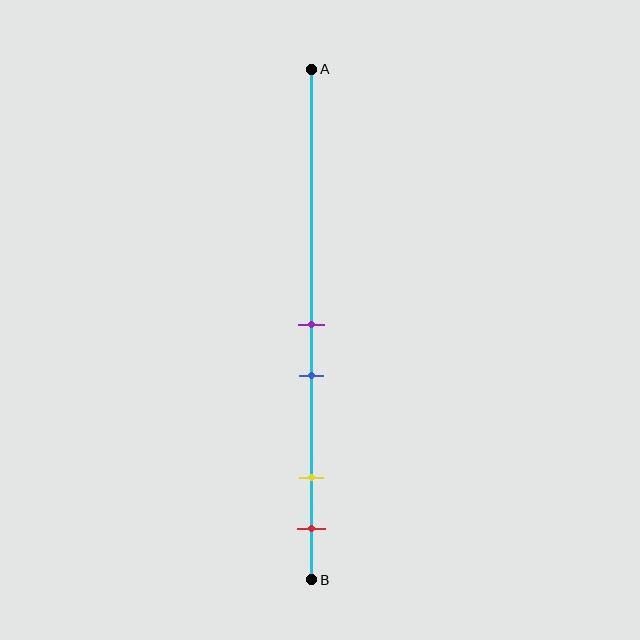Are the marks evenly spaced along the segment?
No, the marks are not evenly spaced.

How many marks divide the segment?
There are 4 marks dividing the segment.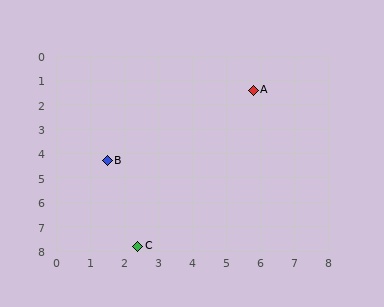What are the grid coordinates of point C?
Point C is at approximately (2.4, 7.8).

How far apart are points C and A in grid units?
Points C and A are about 7.2 grid units apart.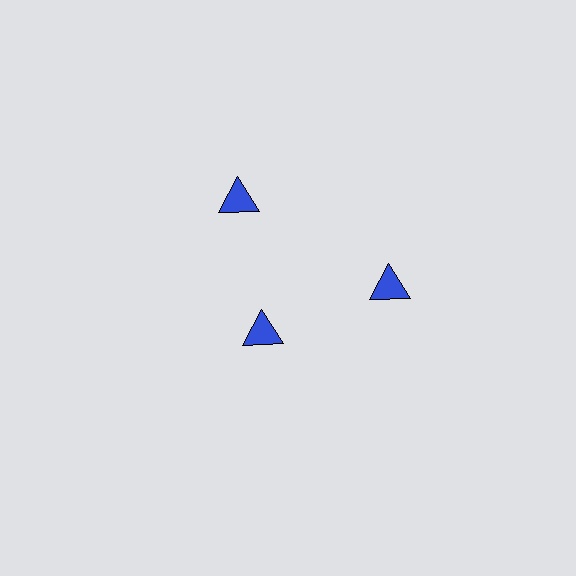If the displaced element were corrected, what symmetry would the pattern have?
It would have 3-fold rotational symmetry — the pattern would map onto itself every 120 degrees.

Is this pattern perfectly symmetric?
No. The 3 blue triangles are arranged in a ring, but one element near the 7 o'clock position is pulled inward toward the center, breaking the 3-fold rotational symmetry.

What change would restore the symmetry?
The symmetry would be restored by moving it outward, back onto the ring so that all 3 triangles sit at equal angles and equal distance from the center.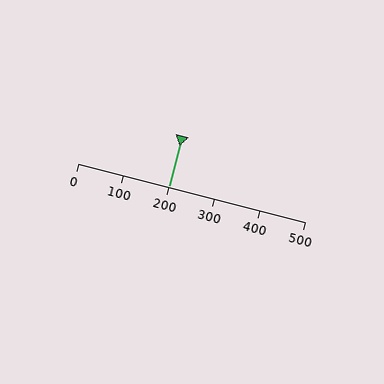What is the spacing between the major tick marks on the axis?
The major ticks are spaced 100 apart.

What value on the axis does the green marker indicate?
The marker indicates approximately 200.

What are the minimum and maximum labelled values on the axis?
The axis runs from 0 to 500.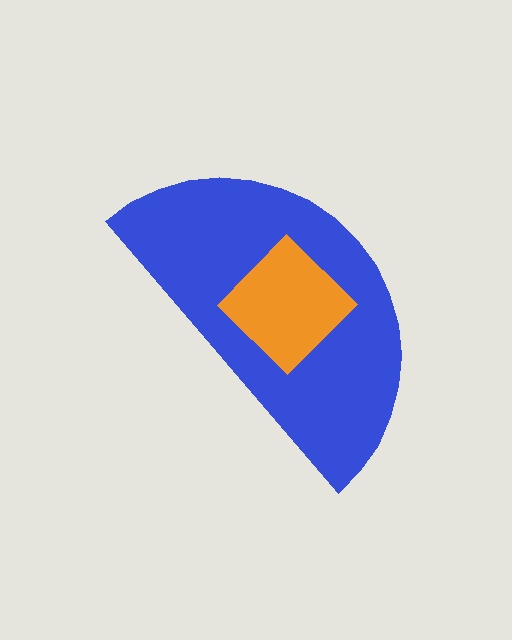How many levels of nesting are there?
2.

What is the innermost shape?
The orange diamond.